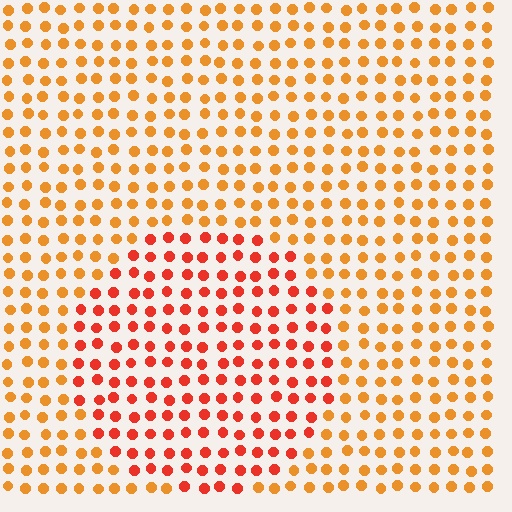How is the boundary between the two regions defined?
The boundary is defined purely by a slight shift in hue (about 29 degrees). Spacing, size, and orientation are identical on both sides.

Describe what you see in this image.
The image is filled with small orange elements in a uniform arrangement. A circle-shaped region is visible where the elements are tinted to a slightly different hue, forming a subtle color boundary.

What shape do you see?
I see a circle.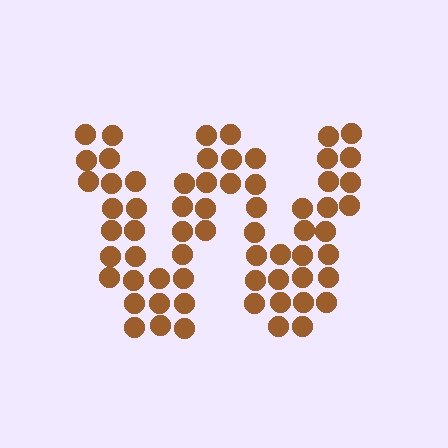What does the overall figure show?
The overall figure shows the letter W.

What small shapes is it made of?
It is made of small circles.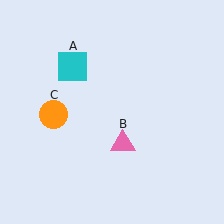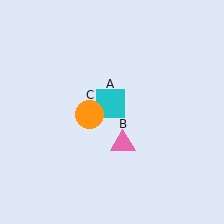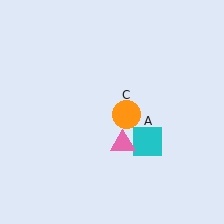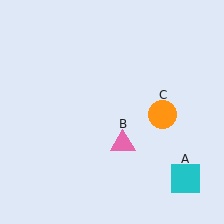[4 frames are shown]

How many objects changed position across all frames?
2 objects changed position: cyan square (object A), orange circle (object C).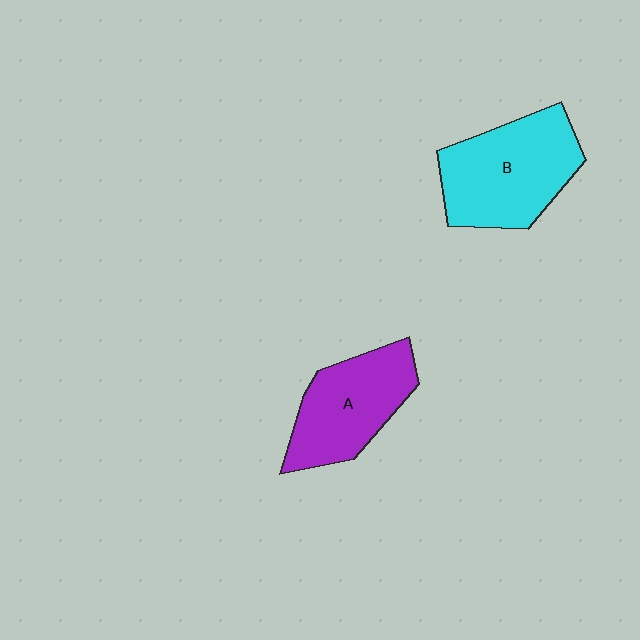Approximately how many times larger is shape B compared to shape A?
Approximately 1.2 times.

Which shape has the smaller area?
Shape A (purple).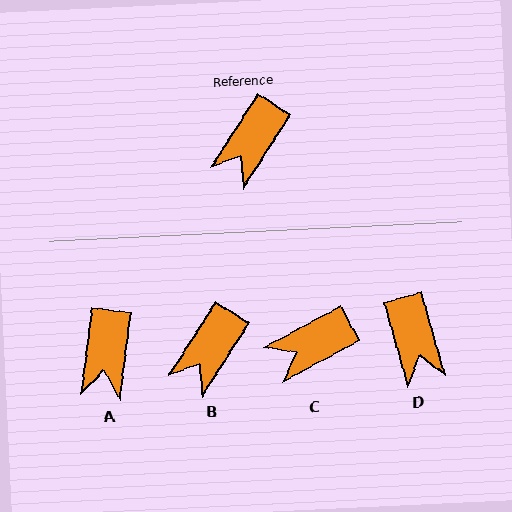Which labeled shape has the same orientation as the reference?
B.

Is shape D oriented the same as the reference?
No, it is off by about 48 degrees.